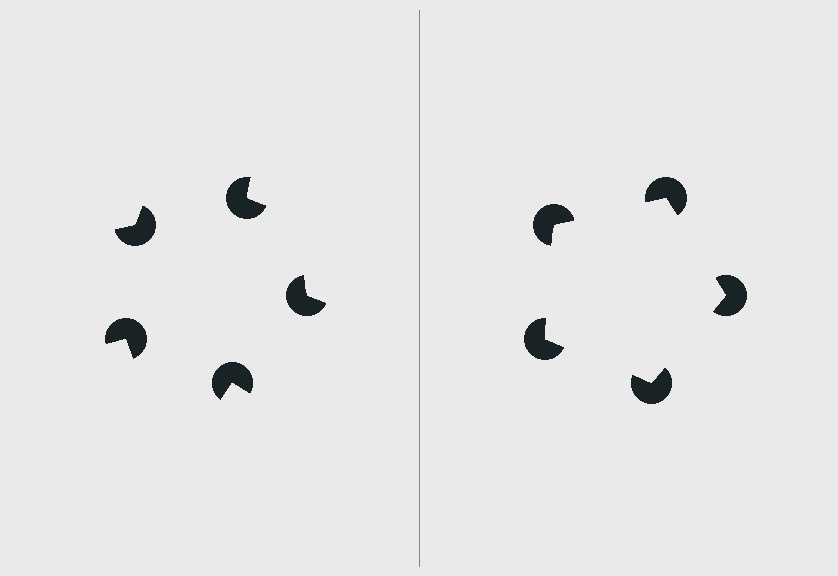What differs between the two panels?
The pac-man discs are positioned identically on both sides; only the wedge orientations differ. On the right they align to a pentagon; on the left they are misaligned.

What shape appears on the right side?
An illusory pentagon.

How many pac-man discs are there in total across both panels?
10 — 5 on each side.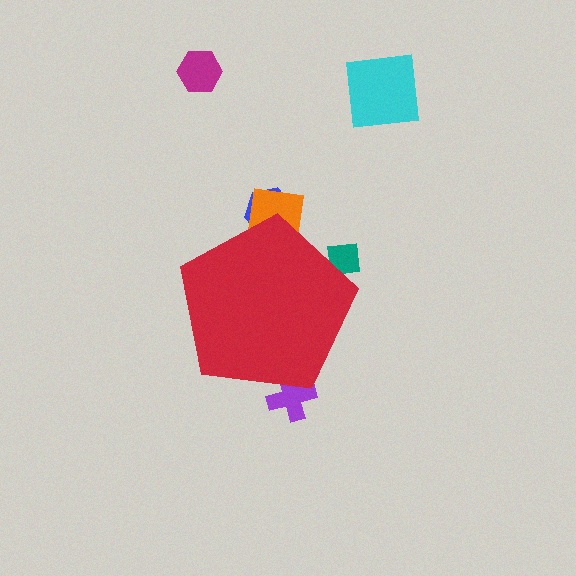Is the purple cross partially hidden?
Yes, the purple cross is partially hidden behind the red pentagon.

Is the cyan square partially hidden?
No, the cyan square is fully visible.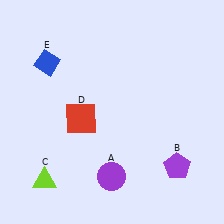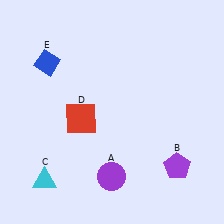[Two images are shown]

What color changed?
The triangle (C) changed from lime in Image 1 to cyan in Image 2.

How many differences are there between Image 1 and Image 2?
There is 1 difference between the two images.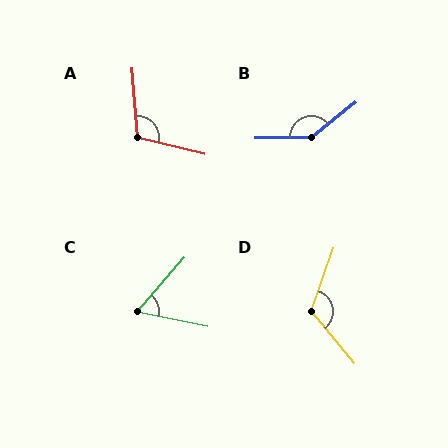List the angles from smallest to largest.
C (61°), A (109°), D (121°), B (142°).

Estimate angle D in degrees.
Approximately 121 degrees.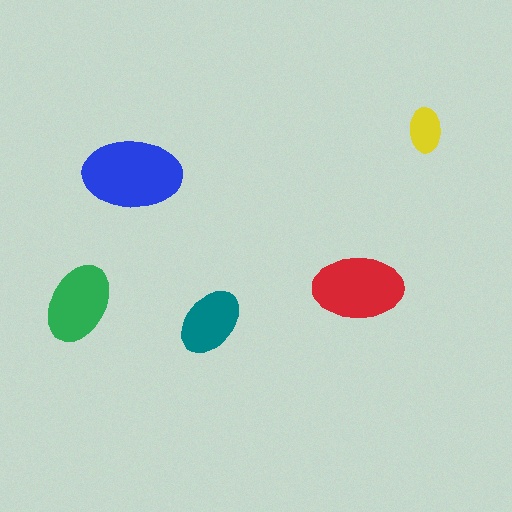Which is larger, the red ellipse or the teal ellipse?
The red one.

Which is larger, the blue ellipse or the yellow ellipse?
The blue one.